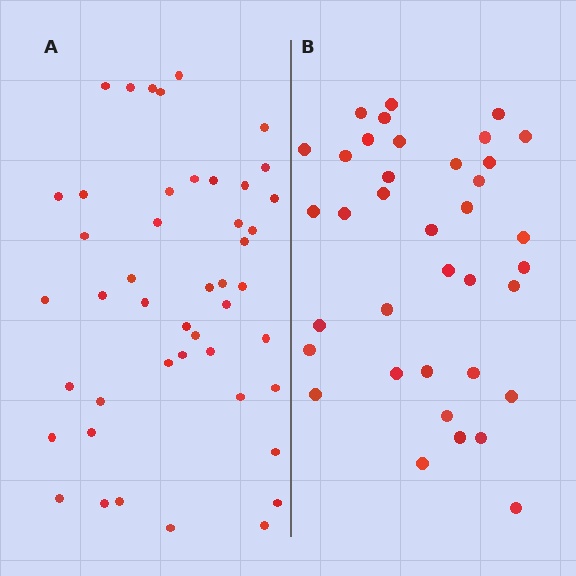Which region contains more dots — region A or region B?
Region A (the left region) has more dots.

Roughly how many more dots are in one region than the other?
Region A has roughly 8 or so more dots than region B.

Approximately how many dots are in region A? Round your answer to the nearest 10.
About 50 dots. (The exact count is 46, which rounds to 50.)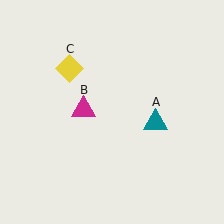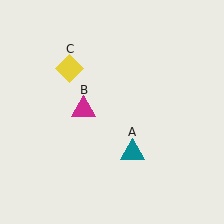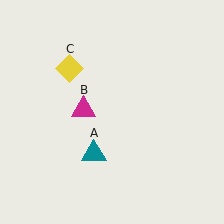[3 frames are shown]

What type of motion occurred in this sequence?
The teal triangle (object A) rotated clockwise around the center of the scene.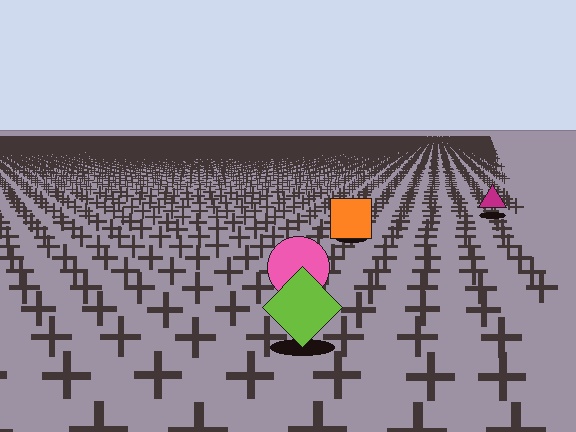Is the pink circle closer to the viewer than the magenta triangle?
Yes. The pink circle is closer — you can tell from the texture gradient: the ground texture is coarser near it.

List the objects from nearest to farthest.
From nearest to farthest: the lime diamond, the pink circle, the orange square, the magenta triangle.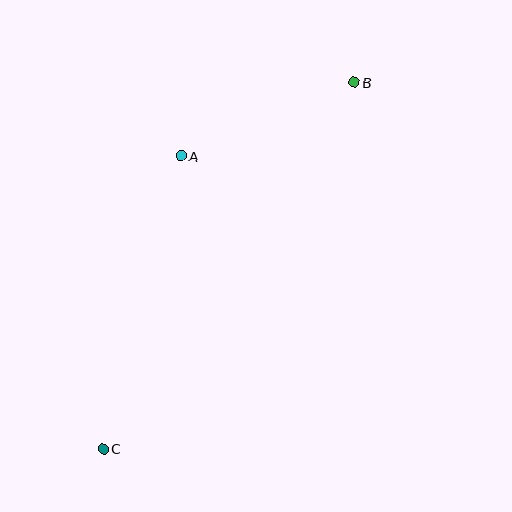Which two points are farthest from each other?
Points B and C are farthest from each other.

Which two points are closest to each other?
Points A and B are closest to each other.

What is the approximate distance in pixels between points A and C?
The distance between A and C is approximately 303 pixels.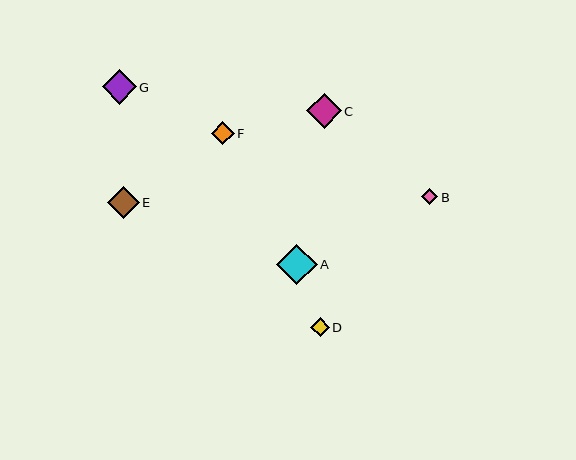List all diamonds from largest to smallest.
From largest to smallest: A, C, G, E, F, D, B.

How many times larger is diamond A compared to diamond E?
Diamond A is approximately 1.3 times the size of diamond E.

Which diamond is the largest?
Diamond A is the largest with a size of approximately 41 pixels.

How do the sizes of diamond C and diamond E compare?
Diamond C and diamond E are approximately the same size.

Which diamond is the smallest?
Diamond B is the smallest with a size of approximately 16 pixels.